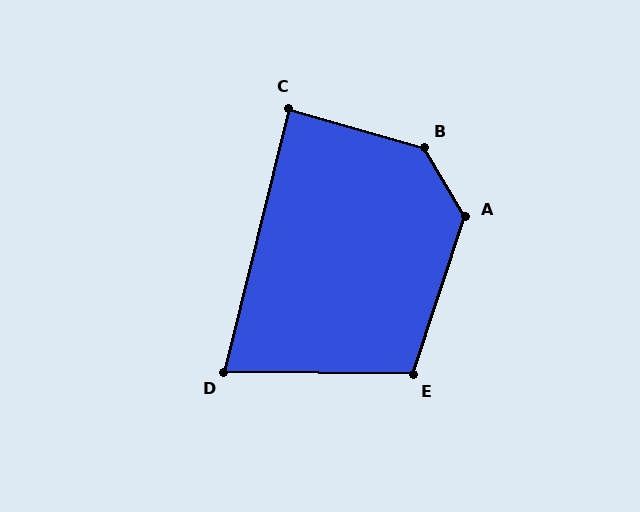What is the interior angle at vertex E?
Approximately 107 degrees (obtuse).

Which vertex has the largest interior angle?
B, at approximately 137 degrees.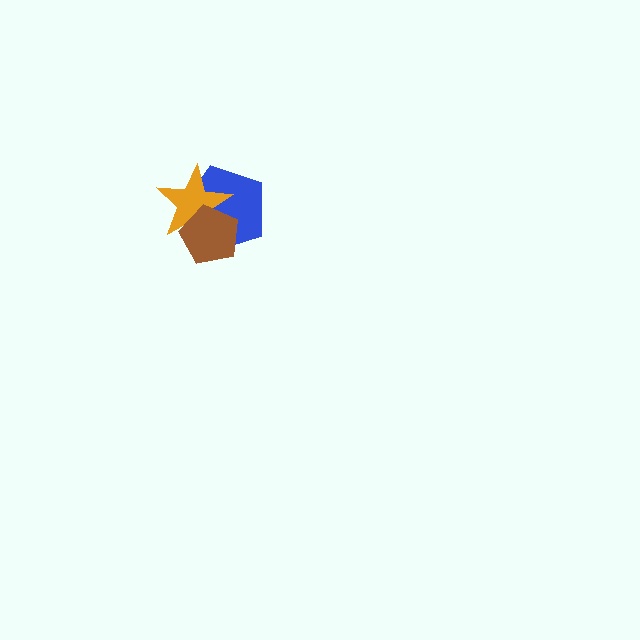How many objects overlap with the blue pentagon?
2 objects overlap with the blue pentagon.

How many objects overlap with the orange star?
2 objects overlap with the orange star.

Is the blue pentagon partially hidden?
Yes, it is partially covered by another shape.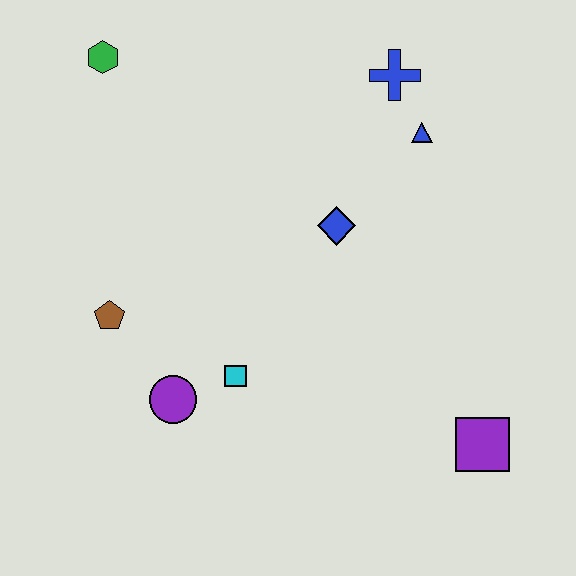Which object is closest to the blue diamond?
The blue triangle is closest to the blue diamond.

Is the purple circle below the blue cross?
Yes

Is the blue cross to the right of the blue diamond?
Yes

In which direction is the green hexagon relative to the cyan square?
The green hexagon is above the cyan square.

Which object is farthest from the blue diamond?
The green hexagon is farthest from the blue diamond.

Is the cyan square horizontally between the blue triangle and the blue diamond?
No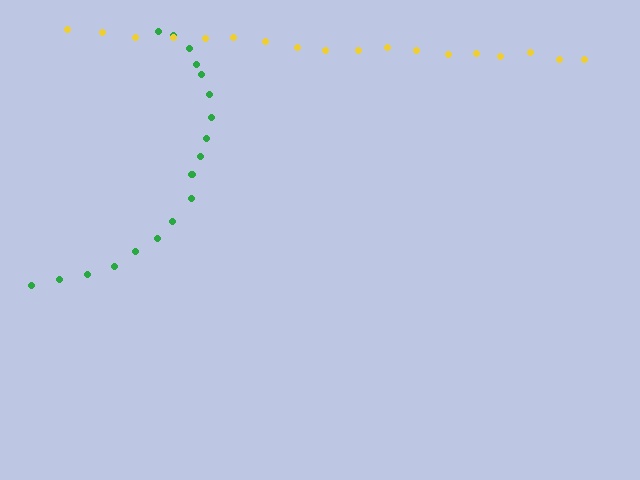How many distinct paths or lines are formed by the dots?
There are 2 distinct paths.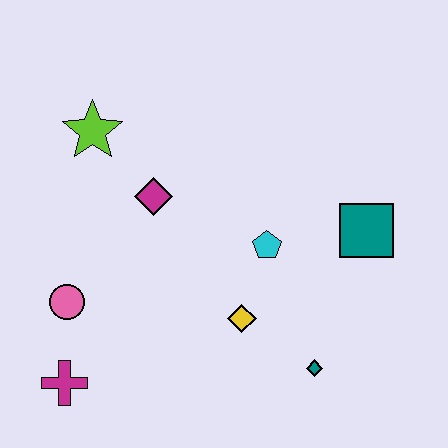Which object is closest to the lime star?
The magenta diamond is closest to the lime star.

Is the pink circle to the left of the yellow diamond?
Yes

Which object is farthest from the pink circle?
The teal square is farthest from the pink circle.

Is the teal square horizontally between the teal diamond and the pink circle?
No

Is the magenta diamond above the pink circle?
Yes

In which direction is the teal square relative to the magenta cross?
The teal square is to the right of the magenta cross.